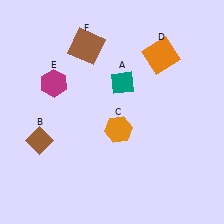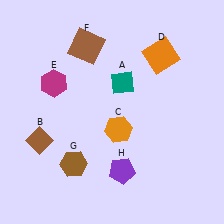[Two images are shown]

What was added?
A brown hexagon (G), a purple pentagon (H) were added in Image 2.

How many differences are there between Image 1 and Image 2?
There are 2 differences between the two images.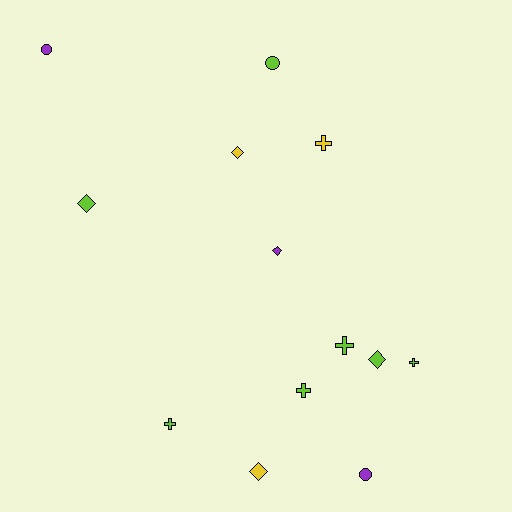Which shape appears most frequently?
Diamond, with 5 objects.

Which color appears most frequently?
Lime, with 7 objects.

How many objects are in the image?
There are 13 objects.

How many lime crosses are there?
There are 4 lime crosses.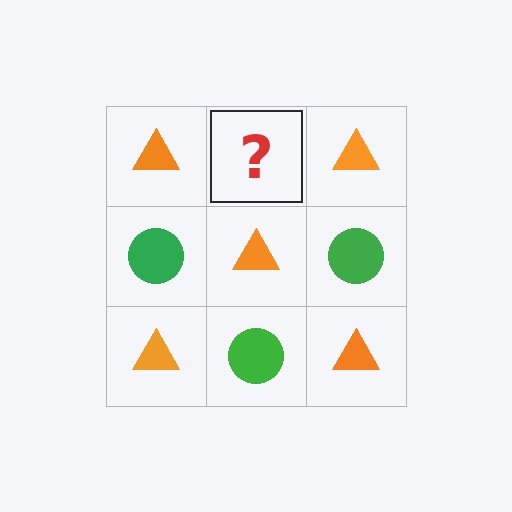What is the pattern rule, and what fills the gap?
The rule is that it alternates orange triangle and green circle in a checkerboard pattern. The gap should be filled with a green circle.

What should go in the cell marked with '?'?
The missing cell should contain a green circle.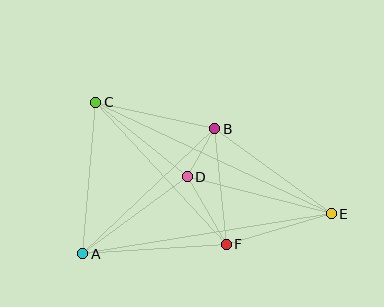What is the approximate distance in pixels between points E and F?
The distance between E and F is approximately 110 pixels.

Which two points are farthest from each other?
Points C and E are farthest from each other.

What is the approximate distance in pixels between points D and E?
The distance between D and E is approximately 149 pixels.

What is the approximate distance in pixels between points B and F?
The distance between B and F is approximately 116 pixels.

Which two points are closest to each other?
Points B and D are closest to each other.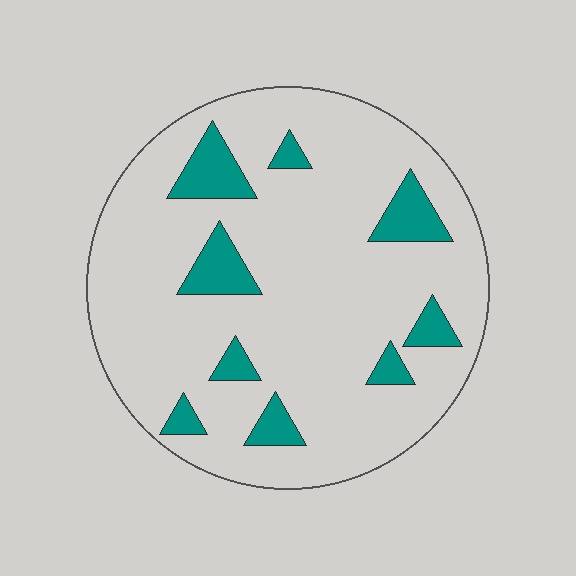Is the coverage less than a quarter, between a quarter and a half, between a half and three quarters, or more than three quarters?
Less than a quarter.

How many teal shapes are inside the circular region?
9.